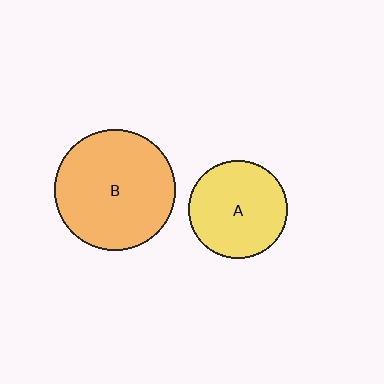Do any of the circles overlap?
No, none of the circles overlap.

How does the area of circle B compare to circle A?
Approximately 1.5 times.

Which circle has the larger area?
Circle B (orange).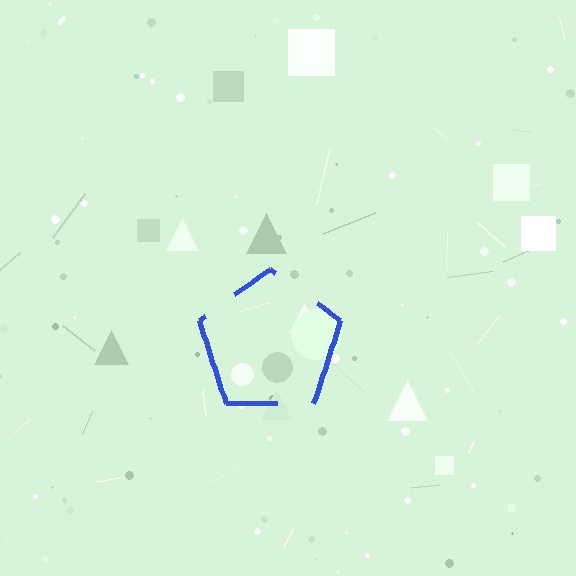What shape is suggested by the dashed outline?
The dashed outline suggests a pentagon.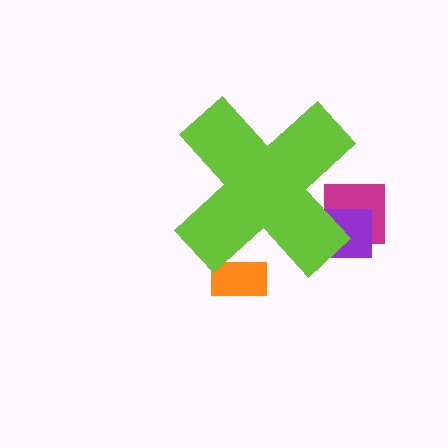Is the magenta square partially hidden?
Yes, the magenta square is partially hidden behind the lime cross.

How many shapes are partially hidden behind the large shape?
4 shapes are partially hidden.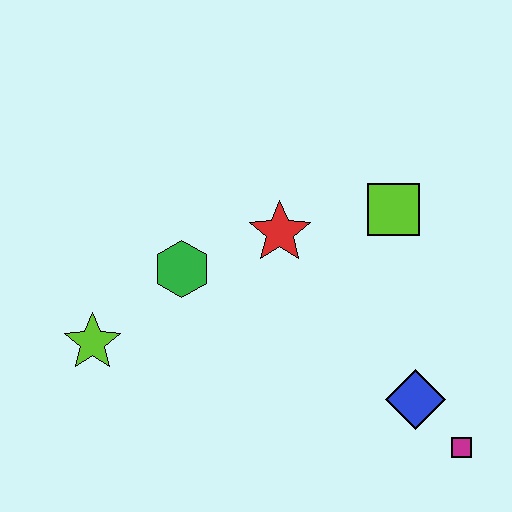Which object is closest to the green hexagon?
The red star is closest to the green hexagon.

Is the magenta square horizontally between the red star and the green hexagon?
No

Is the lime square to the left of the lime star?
No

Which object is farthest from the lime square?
The lime star is farthest from the lime square.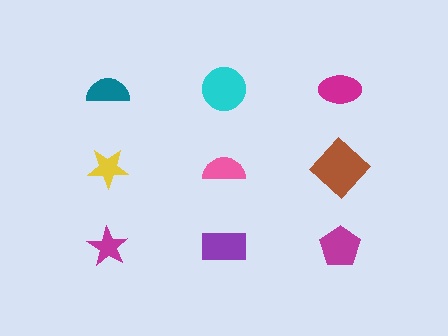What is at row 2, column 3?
A brown diamond.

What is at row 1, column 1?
A teal semicircle.